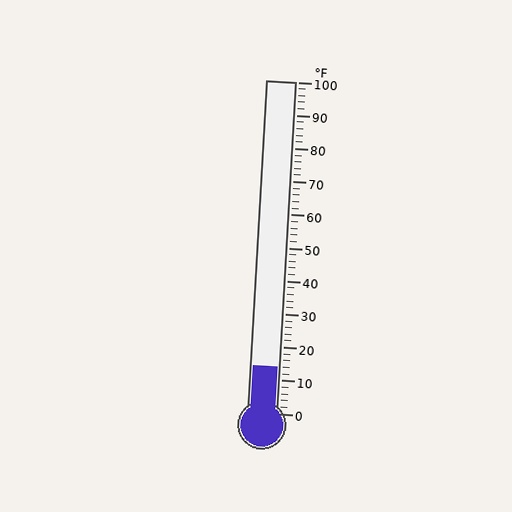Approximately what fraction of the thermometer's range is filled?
The thermometer is filled to approximately 15% of its range.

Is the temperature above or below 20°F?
The temperature is below 20°F.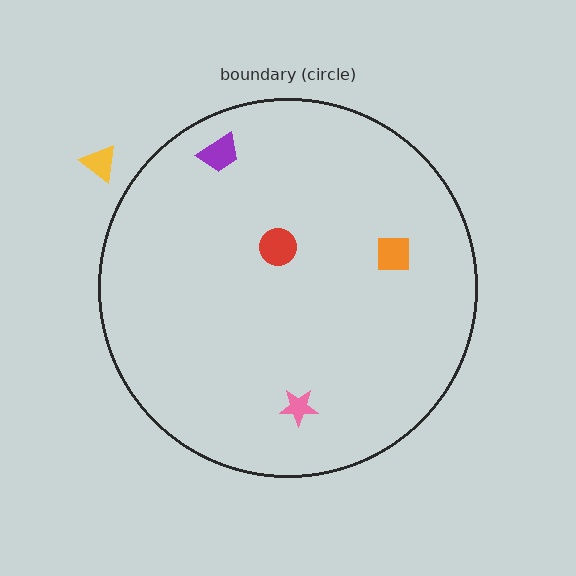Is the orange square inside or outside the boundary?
Inside.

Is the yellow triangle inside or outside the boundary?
Outside.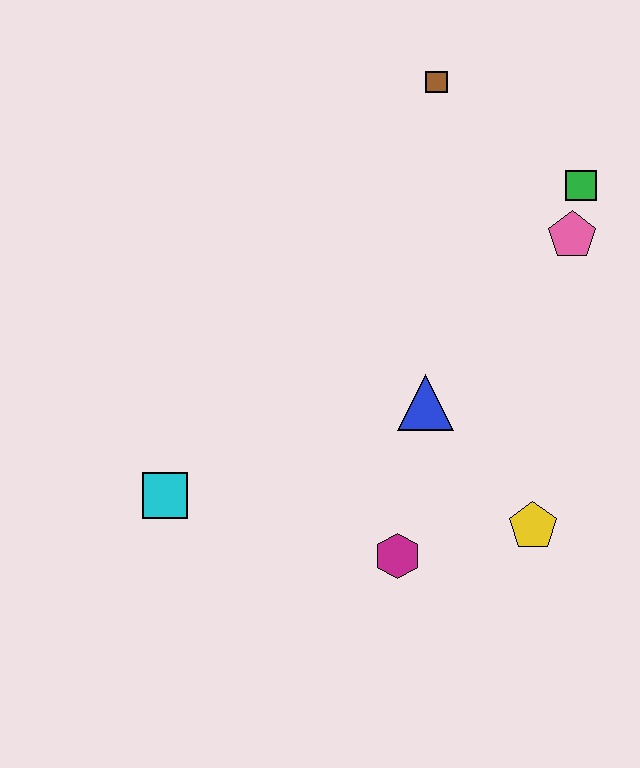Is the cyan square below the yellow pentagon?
No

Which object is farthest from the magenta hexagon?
The brown square is farthest from the magenta hexagon.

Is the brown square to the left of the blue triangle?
No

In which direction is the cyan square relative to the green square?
The cyan square is to the left of the green square.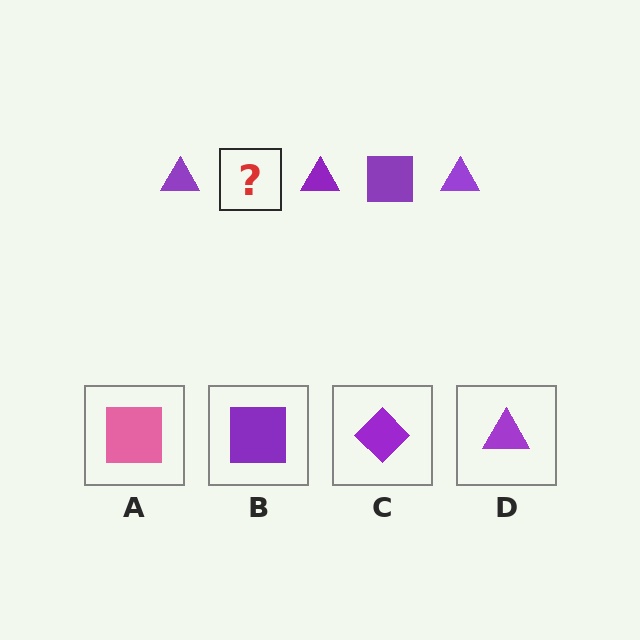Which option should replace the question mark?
Option B.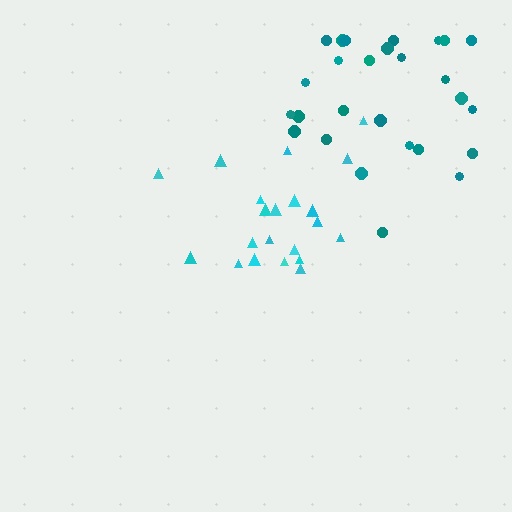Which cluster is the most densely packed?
Cyan.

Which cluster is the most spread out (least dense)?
Teal.